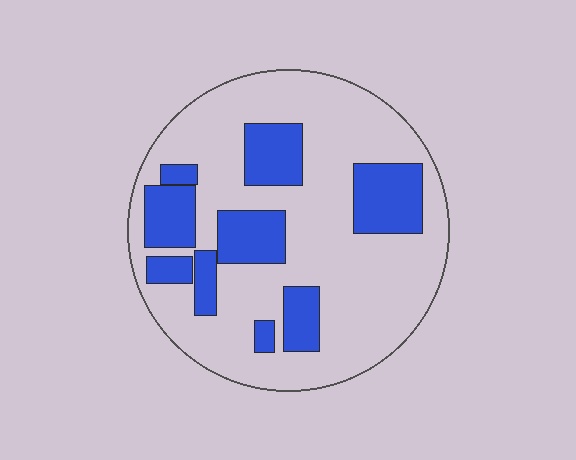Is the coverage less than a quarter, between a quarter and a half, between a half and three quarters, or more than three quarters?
Between a quarter and a half.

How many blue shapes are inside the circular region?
9.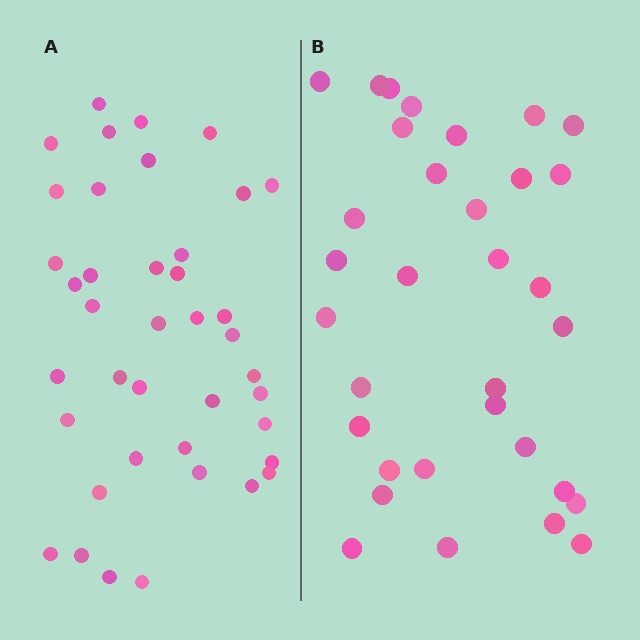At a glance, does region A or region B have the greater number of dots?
Region A (the left region) has more dots.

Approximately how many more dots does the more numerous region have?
Region A has roughly 8 or so more dots than region B.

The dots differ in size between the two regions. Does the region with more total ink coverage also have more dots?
No. Region B has more total ink coverage because its dots are larger, but region A actually contains more individual dots. Total area can be misleading — the number of items is what matters here.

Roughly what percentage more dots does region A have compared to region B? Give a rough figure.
About 20% more.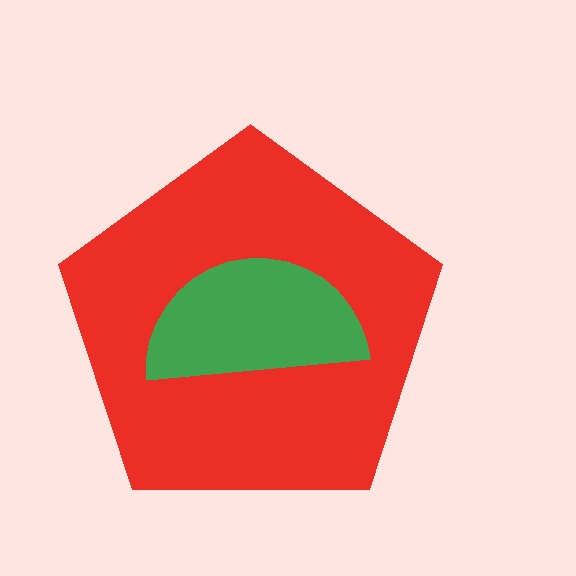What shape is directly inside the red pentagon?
The green semicircle.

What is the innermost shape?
The green semicircle.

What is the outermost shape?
The red pentagon.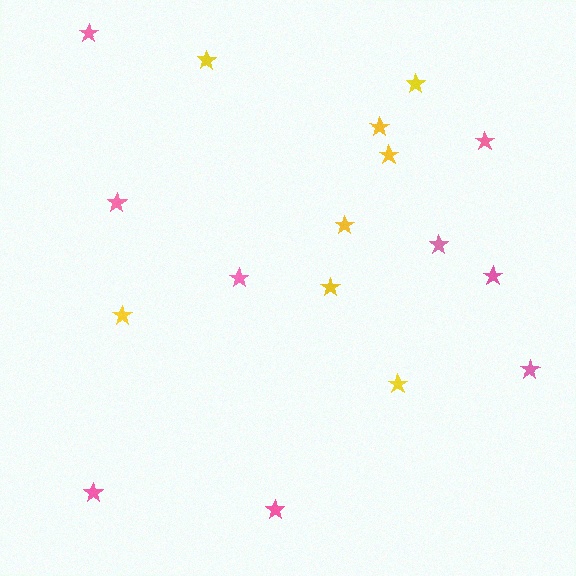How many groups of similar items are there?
There are 2 groups: one group of yellow stars (8) and one group of pink stars (9).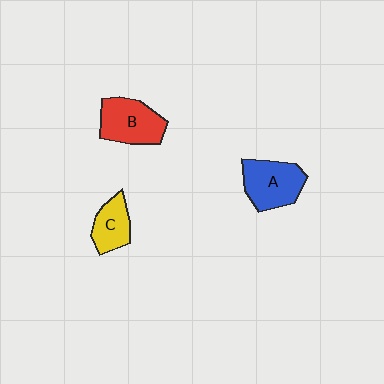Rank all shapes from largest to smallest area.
From largest to smallest: B (red), A (blue), C (yellow).